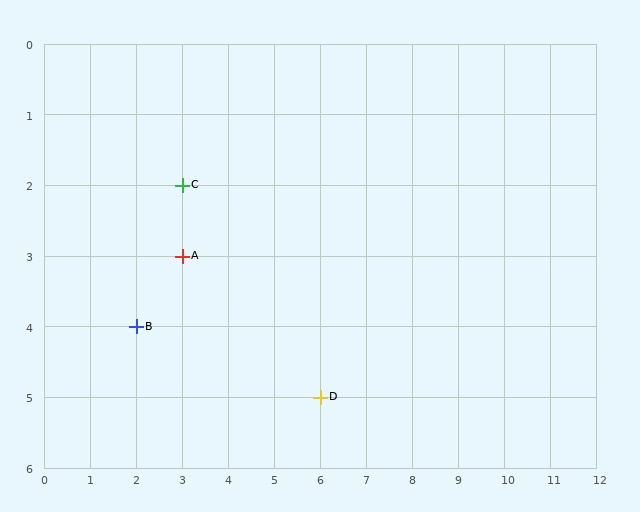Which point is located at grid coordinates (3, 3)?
Point A is at (3, 3).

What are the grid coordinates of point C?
Point C is at grid coordinates (3, 2).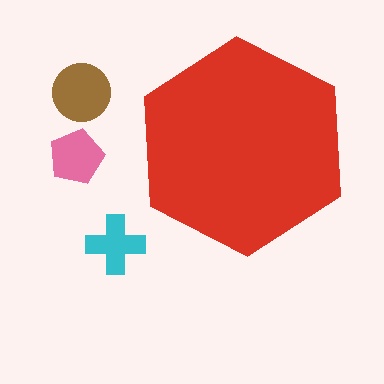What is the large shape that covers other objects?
A red hexagon.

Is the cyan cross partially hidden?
No, the cyan cross is fully visible.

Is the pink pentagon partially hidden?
No, the pink pentagon is fully visible.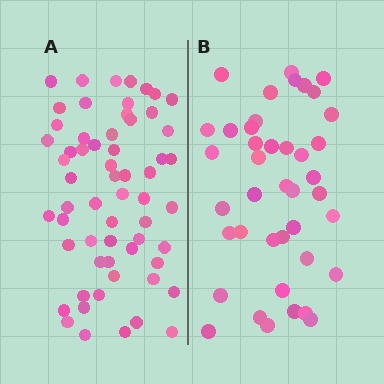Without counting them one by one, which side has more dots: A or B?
Region A (the left region) has more dots.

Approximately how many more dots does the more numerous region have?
Region A has approximately 20 more dots than region B.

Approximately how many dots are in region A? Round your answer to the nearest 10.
About 60 dots.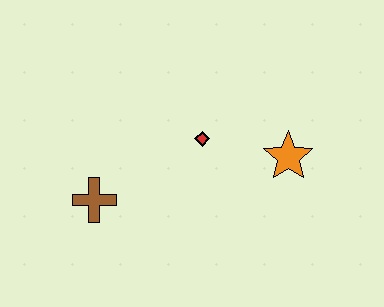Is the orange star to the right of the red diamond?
Yes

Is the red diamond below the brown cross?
No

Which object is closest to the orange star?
The red diamond is closest to the orange star.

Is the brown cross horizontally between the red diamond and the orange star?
No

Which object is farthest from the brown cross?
The orange star is farthest from the brown cross.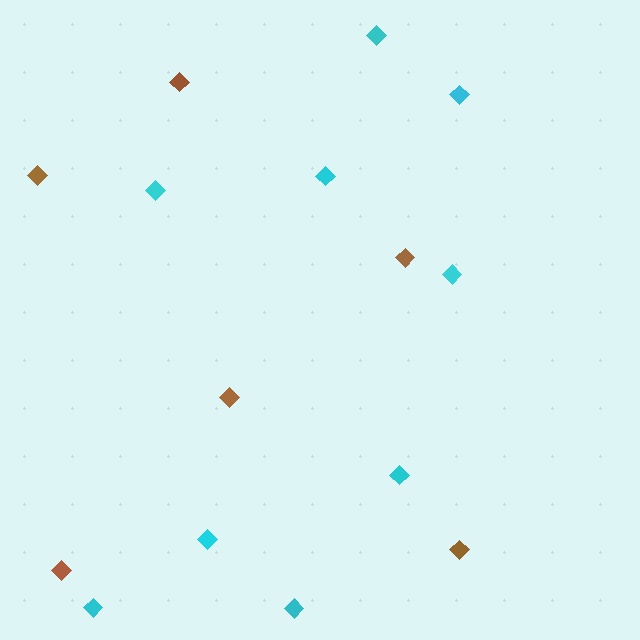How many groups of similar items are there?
There are 2 groups: one group of cyan diamonds (9) and one group of brown diamonds (6).